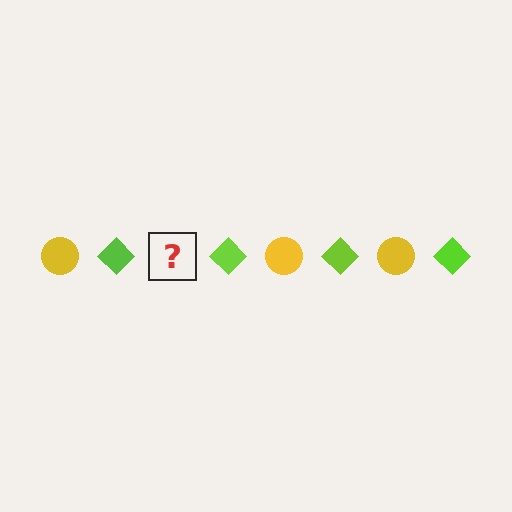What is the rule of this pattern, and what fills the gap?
The rule is that the pattern alternates between yellow circle and lime diamond. The gap should be filled with a yellow circle.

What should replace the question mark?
The question mark should be replaced with a yellow circle.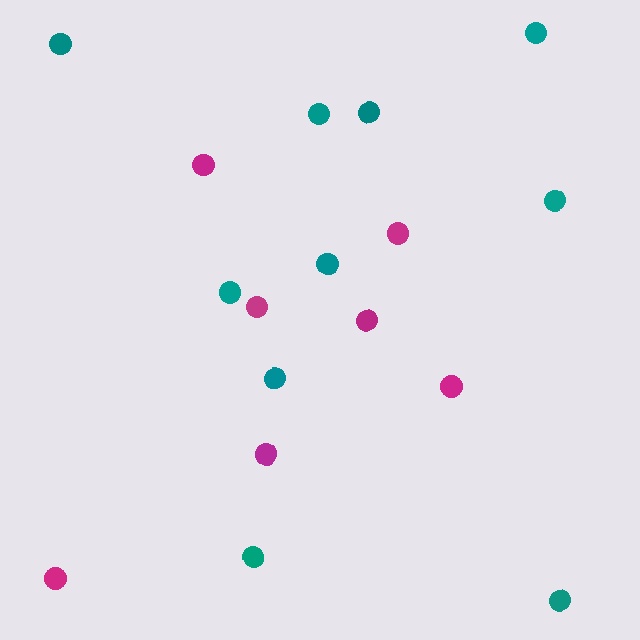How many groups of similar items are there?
There are 2 groups: one group of teal circles (10) and one group of magenta circles (7).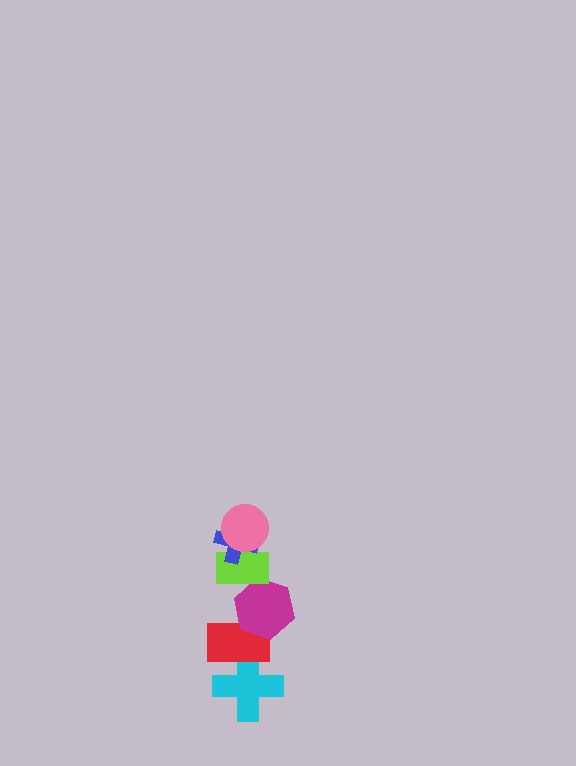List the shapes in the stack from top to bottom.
From top to bottom: the pink circle, the blue cross, the lime rectangle, the magenta hexagon, the red rectangle, the cyan cross.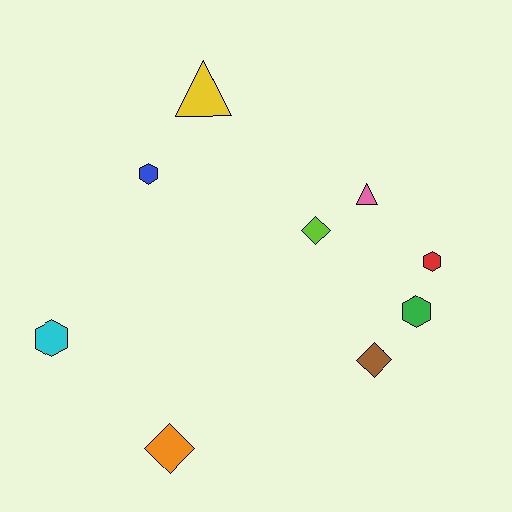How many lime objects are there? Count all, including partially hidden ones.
There is 1 lime object.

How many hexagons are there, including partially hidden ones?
There are 4 hexagons.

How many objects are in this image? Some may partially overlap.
There are 9 objects.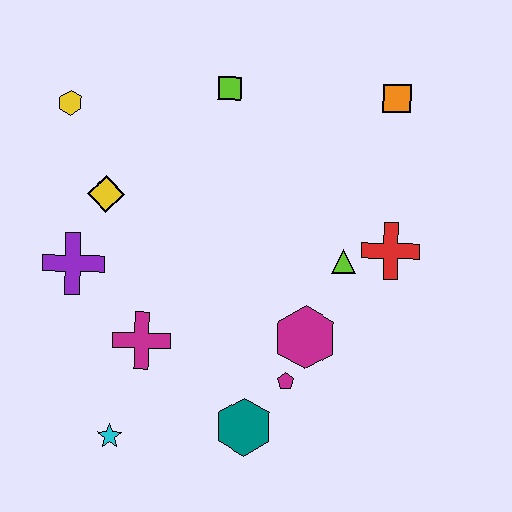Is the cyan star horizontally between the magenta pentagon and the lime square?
No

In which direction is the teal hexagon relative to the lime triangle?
The teal hexagon is below the lime triangle.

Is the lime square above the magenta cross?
Yes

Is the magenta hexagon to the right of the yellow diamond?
Yes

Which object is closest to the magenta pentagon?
The magenta hexagon is closest to the magenta pentagon.